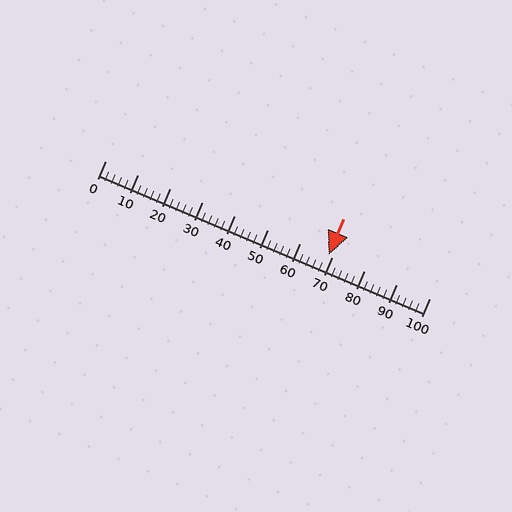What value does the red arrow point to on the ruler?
The red arrow points to approximately 69.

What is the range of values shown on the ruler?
The ruler shows values from 0 to 100.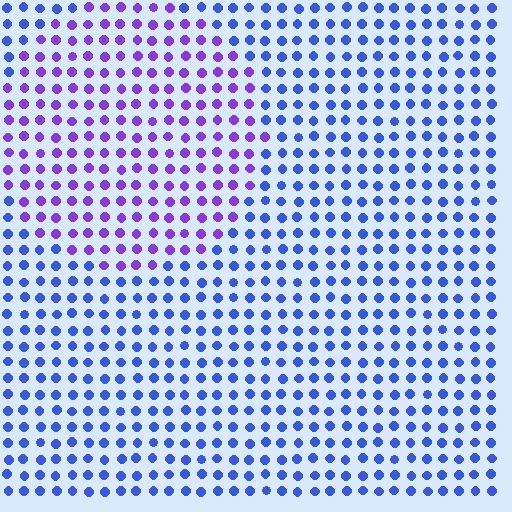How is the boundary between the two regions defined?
The boundary is defined purely by a slight shift in hue (about 41 degrees). Spacing, size, and orientation are identical on both sides.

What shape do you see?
I see a circle.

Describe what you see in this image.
The image is filled with small blue elements in a uniform arrangement. A circle-shaped region is visible where the elements are tinted to a slightly different hue, forming a subtle color boundary.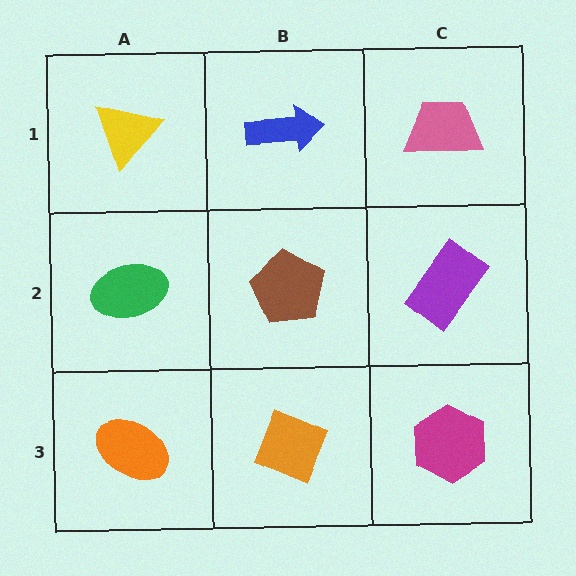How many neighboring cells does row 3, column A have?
2.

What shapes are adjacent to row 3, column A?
A green ellipse (row 2, column A), an orange diamond (row 3, column B).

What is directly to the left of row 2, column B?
A green ellipse.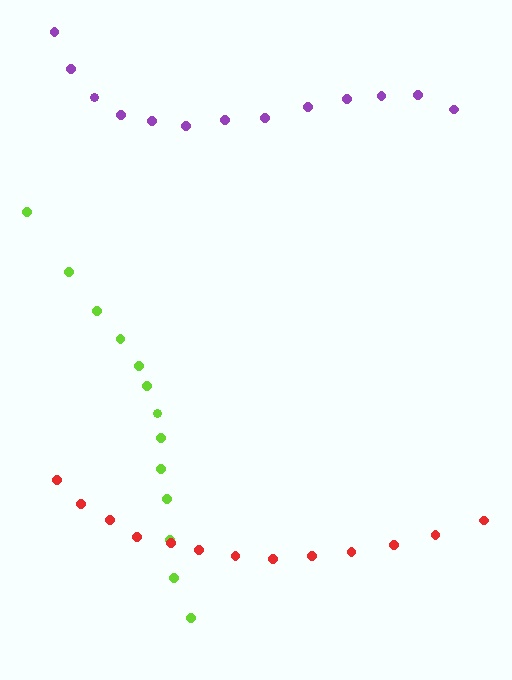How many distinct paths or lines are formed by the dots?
There are 3 distinct paths.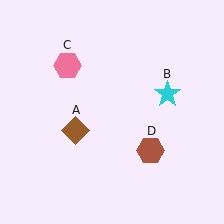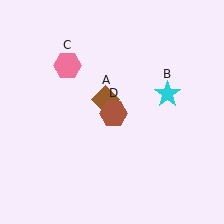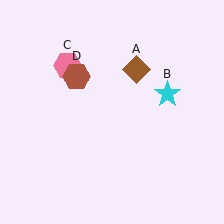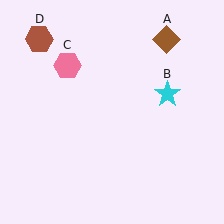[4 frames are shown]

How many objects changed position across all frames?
2 objects changed position: brown diamond (object A), brown hexagon (object D).